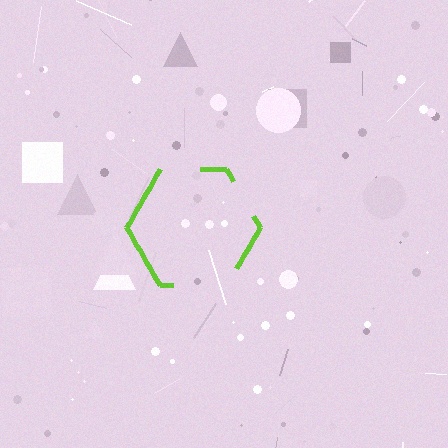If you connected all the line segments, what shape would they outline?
They would outline a hexagon.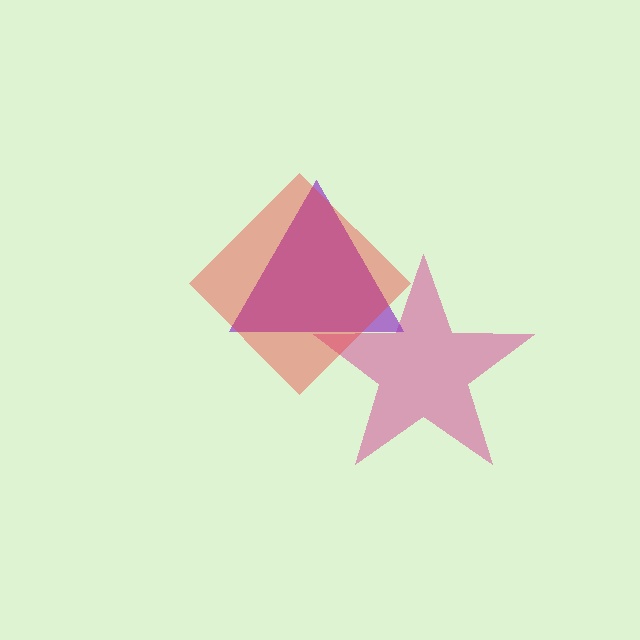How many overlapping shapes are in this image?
There are 3 overlapping shapes in the image.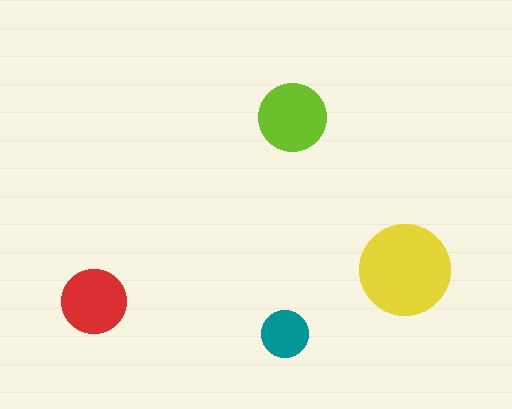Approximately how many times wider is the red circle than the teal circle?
About 1.5 times wider.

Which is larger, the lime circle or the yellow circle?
The yellow one.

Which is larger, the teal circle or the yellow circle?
The yellow one.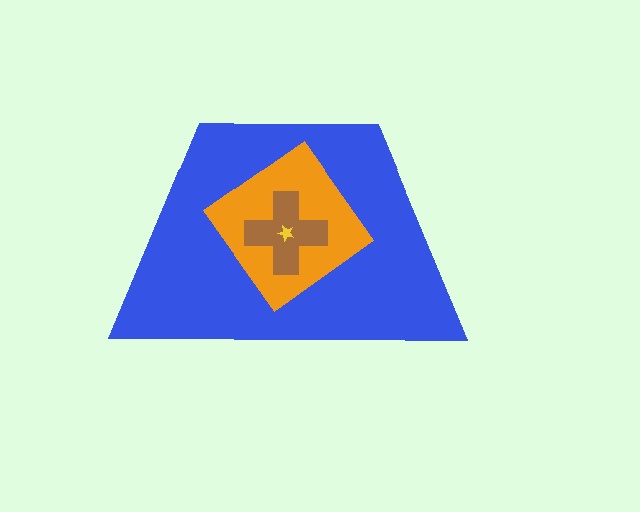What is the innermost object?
The yellow star.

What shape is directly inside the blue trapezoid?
The orange diamond.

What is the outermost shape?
The blue trapezoid.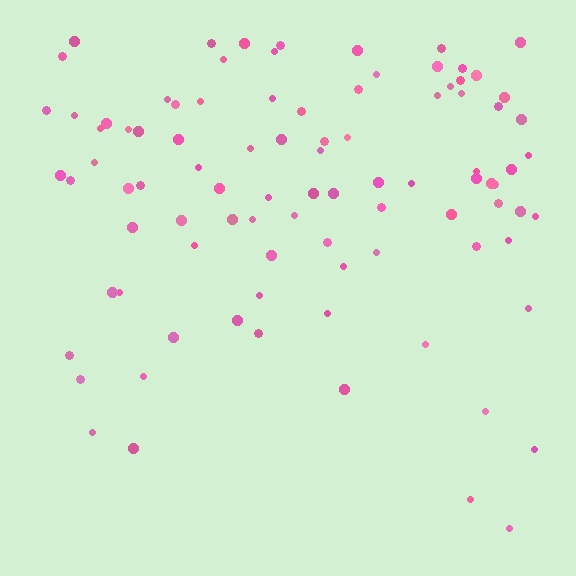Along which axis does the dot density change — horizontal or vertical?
Vertical.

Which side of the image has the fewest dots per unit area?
The bottom.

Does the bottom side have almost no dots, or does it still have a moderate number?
Still a moderate number, just noticeably fewer than the top.